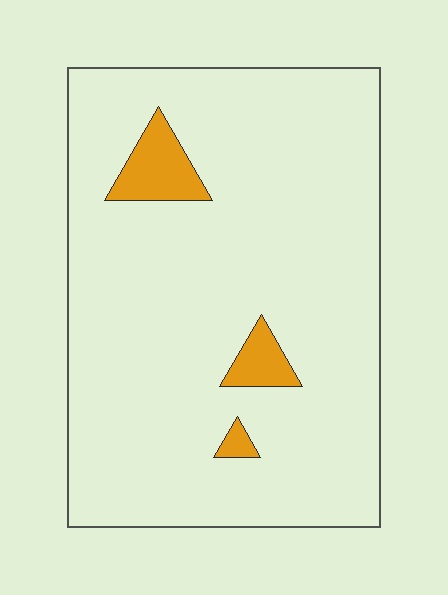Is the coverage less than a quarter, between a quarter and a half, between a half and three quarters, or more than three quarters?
Less than a quarter.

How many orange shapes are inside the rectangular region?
3.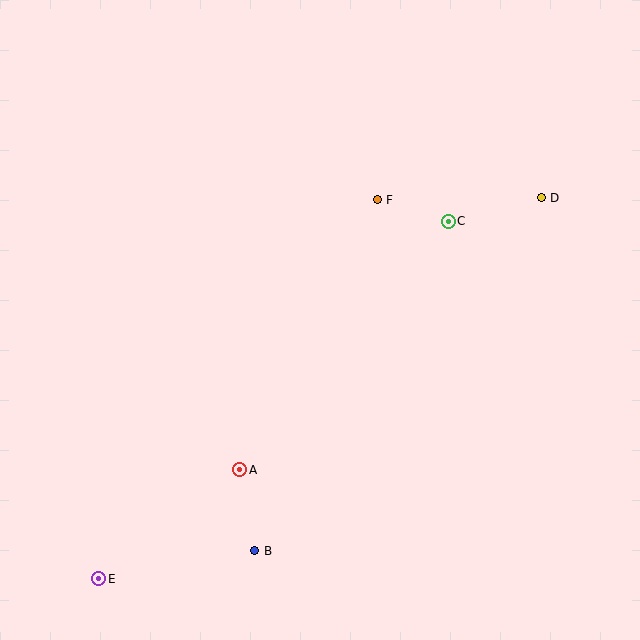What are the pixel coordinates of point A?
Point A is at (240, 470).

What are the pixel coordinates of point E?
Point E is at (99, 579).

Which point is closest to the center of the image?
Point F at (377, 200) is closest to the center.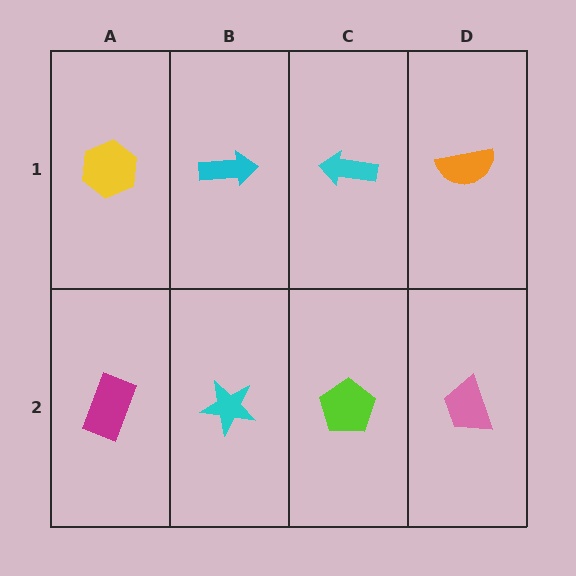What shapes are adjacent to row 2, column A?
A yellow hexagon (row 1, column A), a cyan star (row 2, column B).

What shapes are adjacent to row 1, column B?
A cyan star (row 2, column B), a yellow hexagon (row 1, column A), a cyan arrow (row 1, column C).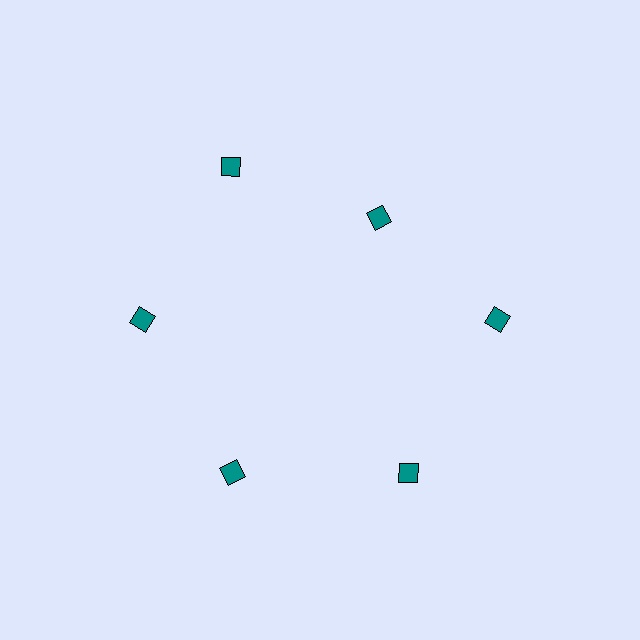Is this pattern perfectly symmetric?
No. The 6 teal diamonds are arranged in a ring, but one element near the 1 o'clock position is pulled inward toward the center, breaking the 6-fold rotational symmetry.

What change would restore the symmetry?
The symmetry would be restored by moving it outward, back onto the ring so that all 6 diamonds sit at equal angles and equal distance from the center.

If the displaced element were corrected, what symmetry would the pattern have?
It would have 6-fold rotational symmetry — the pattern would map onto itself every 60 degrees.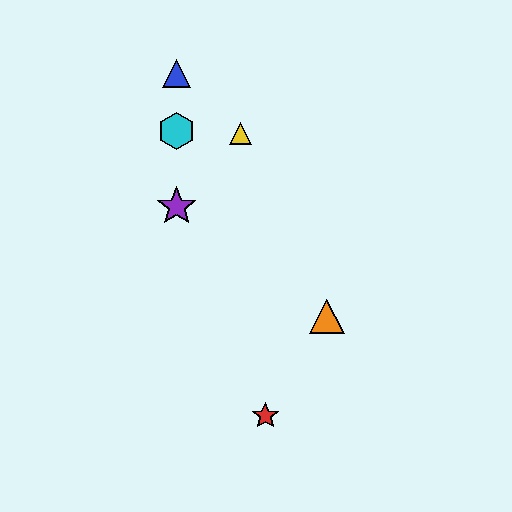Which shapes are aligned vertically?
The blue triangle, the green star, the purple star, the cyan hexagon are aligned vertically.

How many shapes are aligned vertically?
4 shapes (the blue triangle, the green star, the purple star, the cyan hexagon) are aligned vertically.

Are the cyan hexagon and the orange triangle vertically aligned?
No, the cyan hexagon is at x≈177 and the orange triangle is at x≈327.